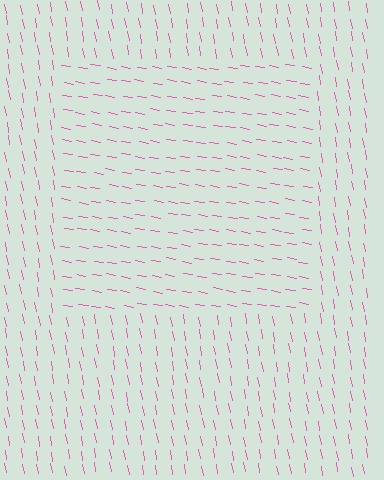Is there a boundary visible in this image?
Yes, there is a texture boundary formed by a change in line orientation.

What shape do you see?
I see a rectangle.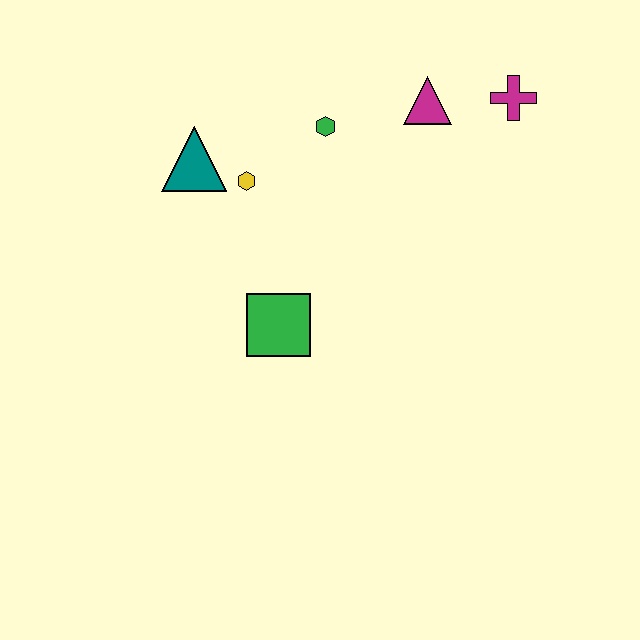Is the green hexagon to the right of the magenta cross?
No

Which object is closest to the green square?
The yellow hexagon is closest to the green square.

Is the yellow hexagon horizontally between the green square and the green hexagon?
No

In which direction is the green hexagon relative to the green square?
The green hexagon is above the green square.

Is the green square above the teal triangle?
No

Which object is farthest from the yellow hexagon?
The magenta cross is farthest from the yellow hexagon.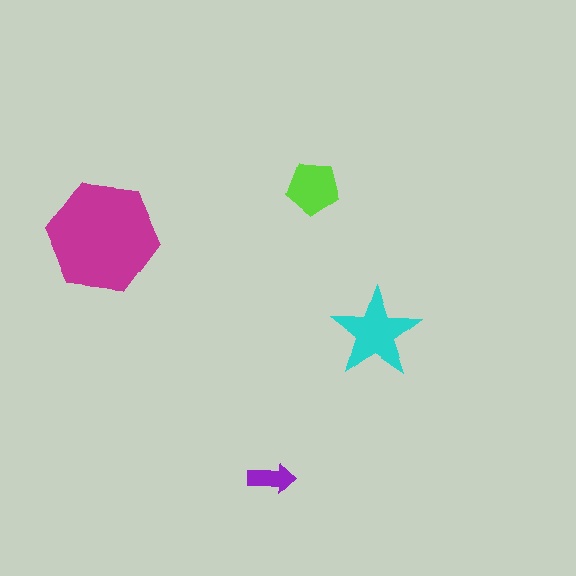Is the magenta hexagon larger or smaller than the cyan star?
Larger.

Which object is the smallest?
The purple arrow.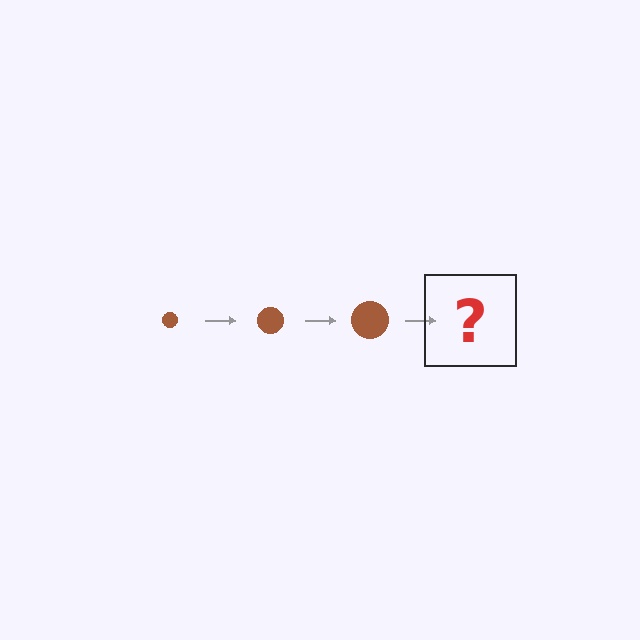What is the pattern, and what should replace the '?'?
The pattern is that the circle gets progressively larger each step. The '?' should be a brown circle, larger than the previous one.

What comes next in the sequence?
The next element should be a brown circle, larger than the previous one.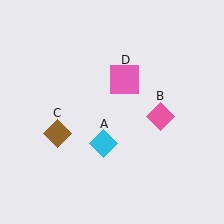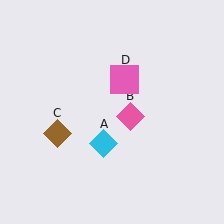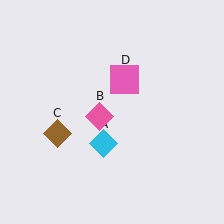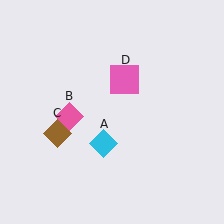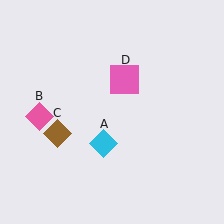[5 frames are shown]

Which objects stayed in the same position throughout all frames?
Cyan diamond (object A) and brown diamond (object C) and pink square (object D) remained stationary.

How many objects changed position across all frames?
1 object changed position: pink diamond (object B).